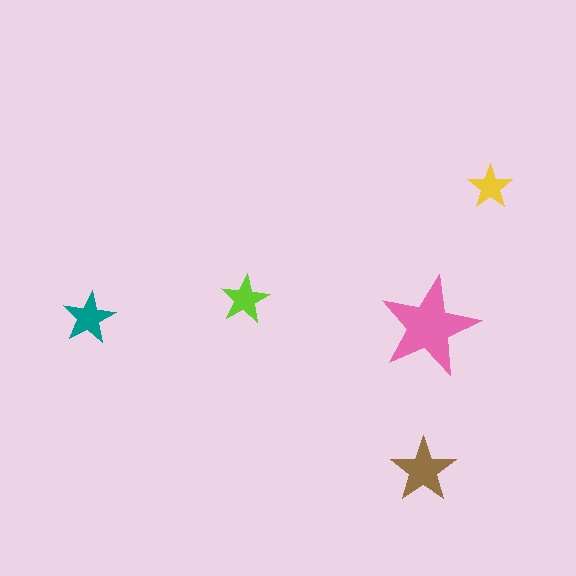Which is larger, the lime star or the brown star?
The brown one.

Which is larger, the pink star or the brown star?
The pink one.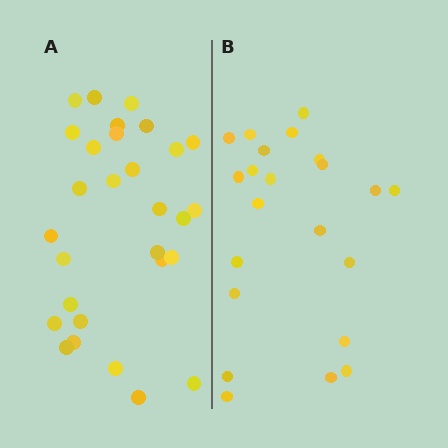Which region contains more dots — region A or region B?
Region A (the left region) has more dots.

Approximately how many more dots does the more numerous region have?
Region A has roughly 8 or so more dots than region B.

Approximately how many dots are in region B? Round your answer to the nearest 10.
About 20 dots. (The exact count is 22, which rounds to 20.)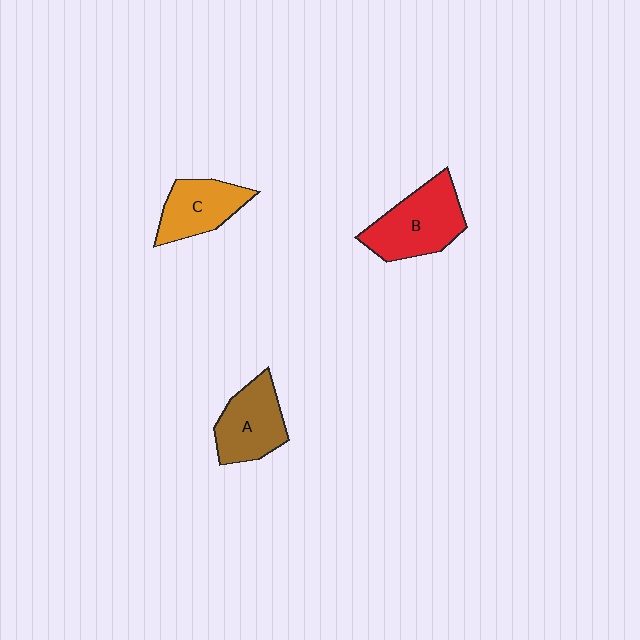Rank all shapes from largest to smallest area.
From largest to smallest: B (red), A (brown), C (orange).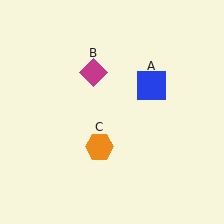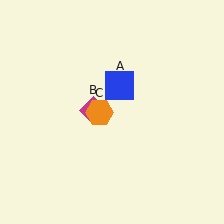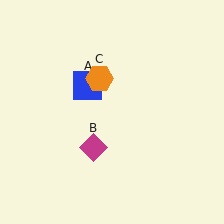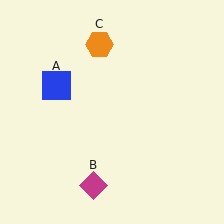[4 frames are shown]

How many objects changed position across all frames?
3 objects changed position: blue square (object A), magenta diamond (object B), orange hexagon (object C).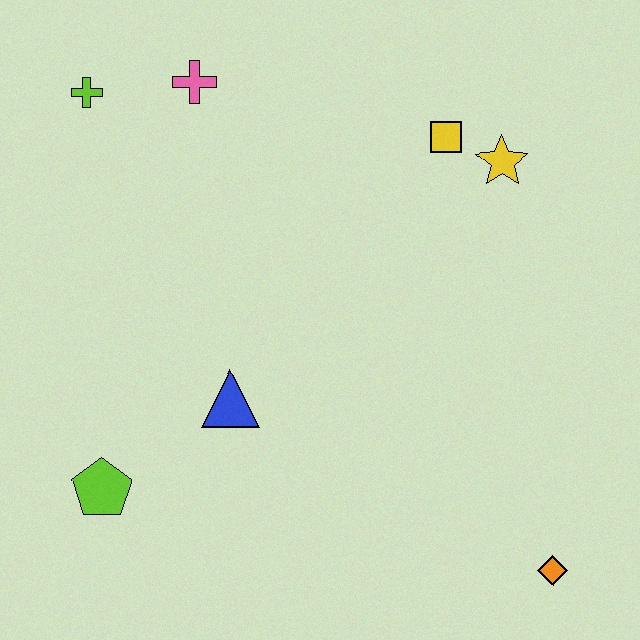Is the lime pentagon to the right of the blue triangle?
No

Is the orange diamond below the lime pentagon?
Yes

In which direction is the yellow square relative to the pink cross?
The yellow square is to the right of the pink cross.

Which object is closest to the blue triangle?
The lime pentagon is closest to the blue triangle.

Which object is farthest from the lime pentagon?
The yellow star is farthest from the lime pentagon.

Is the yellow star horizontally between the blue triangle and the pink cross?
No